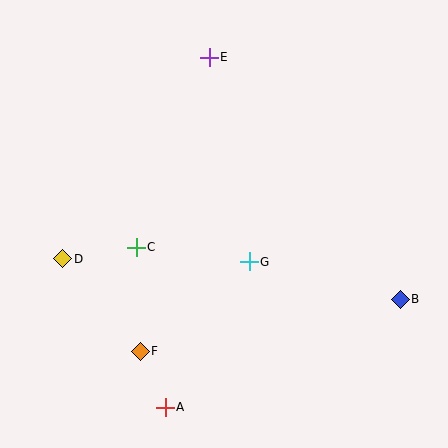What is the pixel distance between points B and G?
The distance between B and G is 155 pixels.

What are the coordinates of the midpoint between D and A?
The midpoint between D and A is at (114, 333).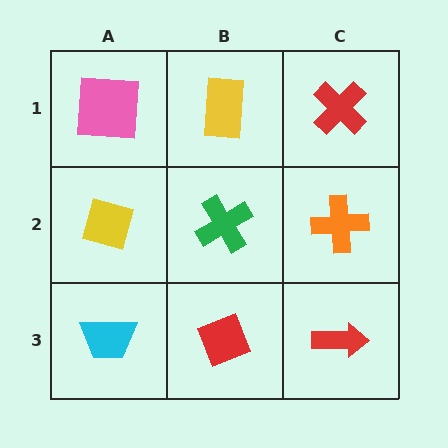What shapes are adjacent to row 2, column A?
A pink square (row 1, column A), a cyan trapezoid (row 3, column A), a green cross (row 2, column B).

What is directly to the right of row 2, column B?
An orange cross.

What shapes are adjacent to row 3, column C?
An orange cross (row 2, column C), a red diamond (row 3, column B).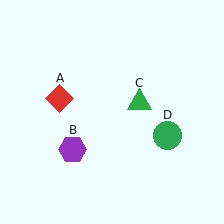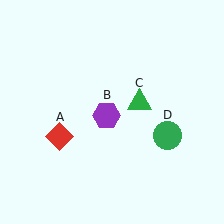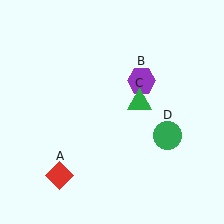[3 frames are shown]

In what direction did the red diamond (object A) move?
The red diamond (object A) moved down.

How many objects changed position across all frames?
2 objects changed position: red diamond (object A), purple hexagon (object B).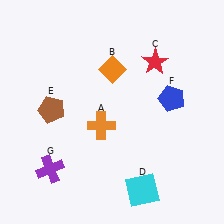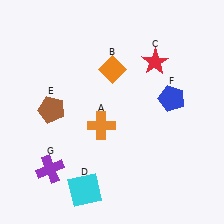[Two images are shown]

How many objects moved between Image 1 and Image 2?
1 object moved between the two images.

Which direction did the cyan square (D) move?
The cyan square (D) moved left.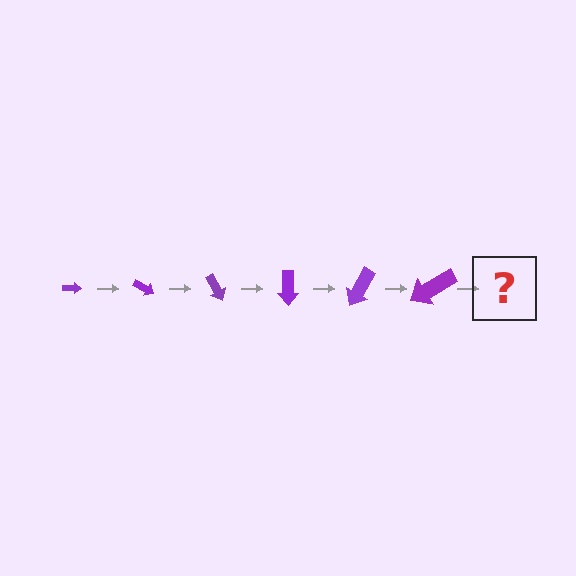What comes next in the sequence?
The next element should be an arrow, larger than the previous one and rotated 180 degrees from the start.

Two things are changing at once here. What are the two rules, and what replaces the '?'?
The two rules are that the arrow grows larger each step and it rotates 30 degrees each step. The '?' should be an arrow, larger than the previous one and rotated 180 degrees from the start.